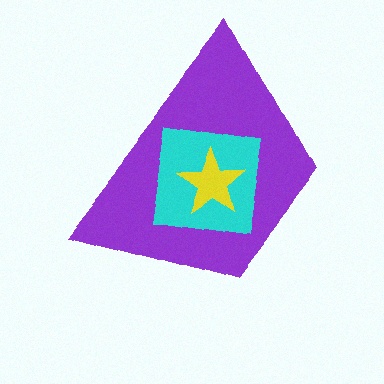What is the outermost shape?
The purple trapezoid.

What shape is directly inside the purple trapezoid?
The cyan square.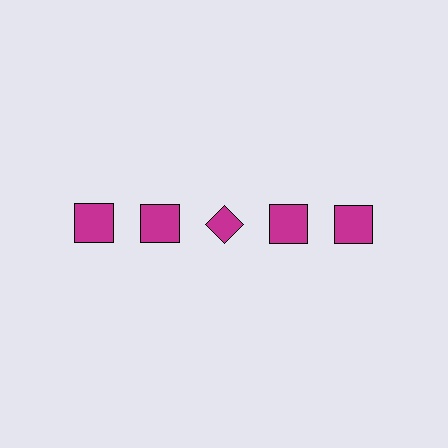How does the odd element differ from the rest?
It has a different shape: diamond instead of square.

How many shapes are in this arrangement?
There are 5 shapes arranged in a grid pattern.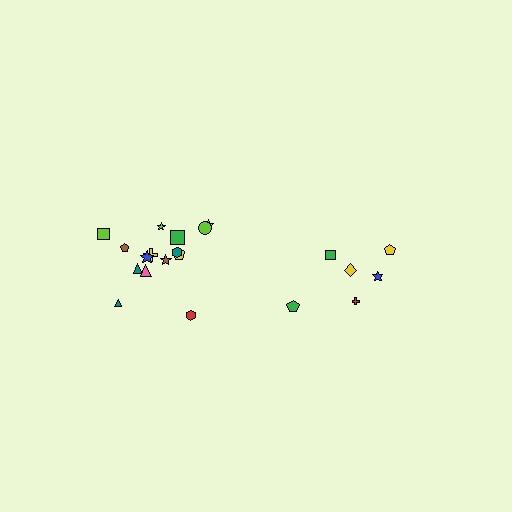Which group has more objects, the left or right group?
The left group.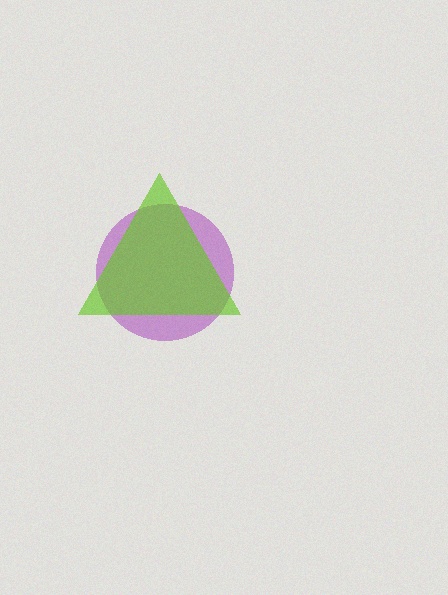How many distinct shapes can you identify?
There are 2 distinct shapes: a purple circle, a lime triangle.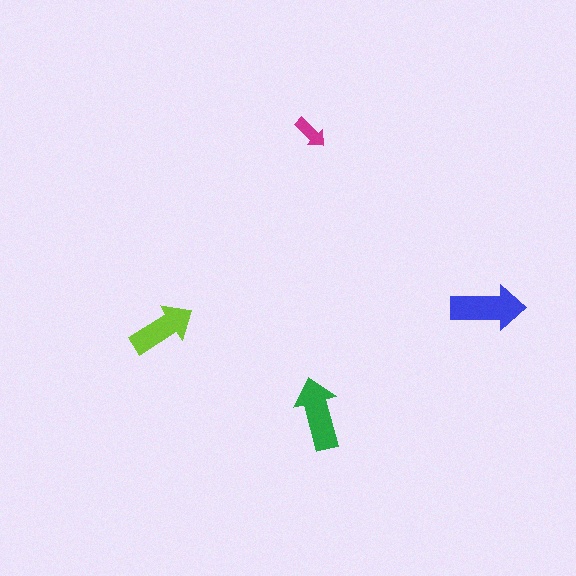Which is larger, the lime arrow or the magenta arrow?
The lime one.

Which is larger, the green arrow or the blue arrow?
The blue one.